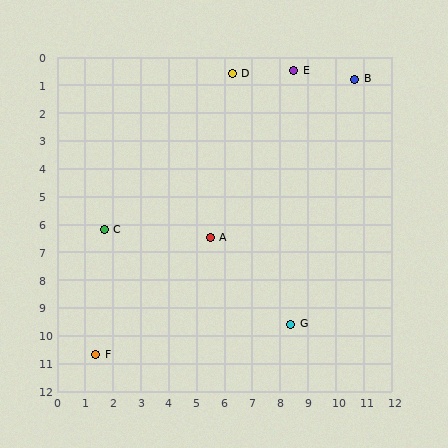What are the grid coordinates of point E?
Point E is at approximately (8.5, 0.5).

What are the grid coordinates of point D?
Point D is at approximately (6.3, 0.6).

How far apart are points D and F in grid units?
Points D and F are about 11.2 grid units apart.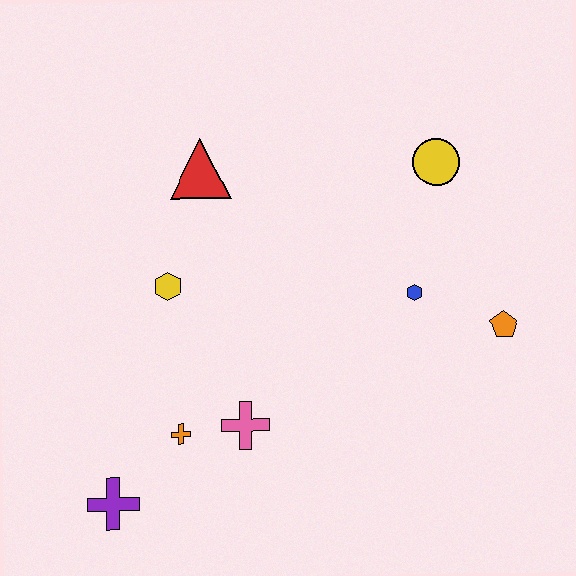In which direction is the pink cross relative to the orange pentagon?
The pink cross is to the left of the orange pentagon.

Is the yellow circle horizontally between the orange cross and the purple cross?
No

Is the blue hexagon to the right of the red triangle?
Yes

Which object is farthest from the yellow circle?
The purple cross is farthest from the yellow circle.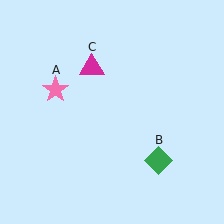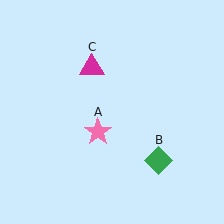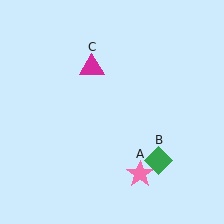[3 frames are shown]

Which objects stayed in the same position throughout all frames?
Green diamond (object B) and magenta triangle (object C) remained stationary.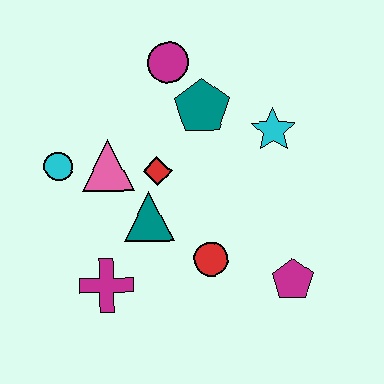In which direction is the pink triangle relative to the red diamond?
The pink triangle is to the left of the red diamond.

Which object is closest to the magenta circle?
The teal pentagon is closest to the magenta circle.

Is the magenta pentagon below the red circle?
Yes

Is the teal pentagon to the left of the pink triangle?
No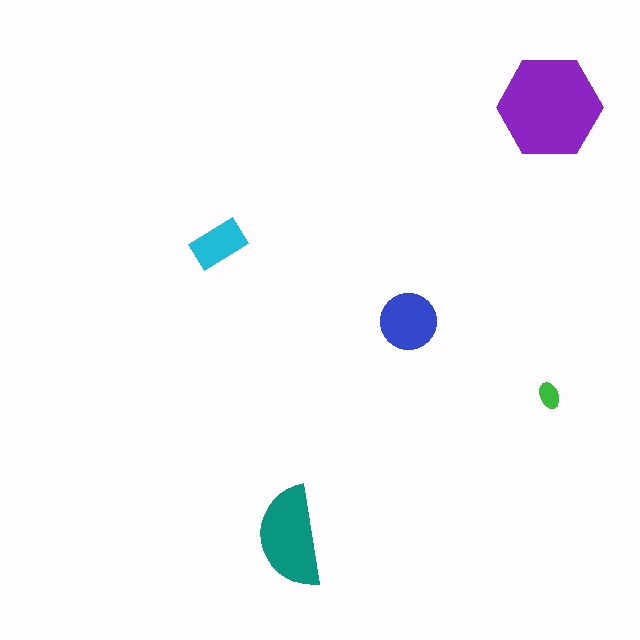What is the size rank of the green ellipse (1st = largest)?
5th.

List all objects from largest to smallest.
The purple hexagon, the teal semicircle, the blue circle, the cyan rectangle, the green ellipse.